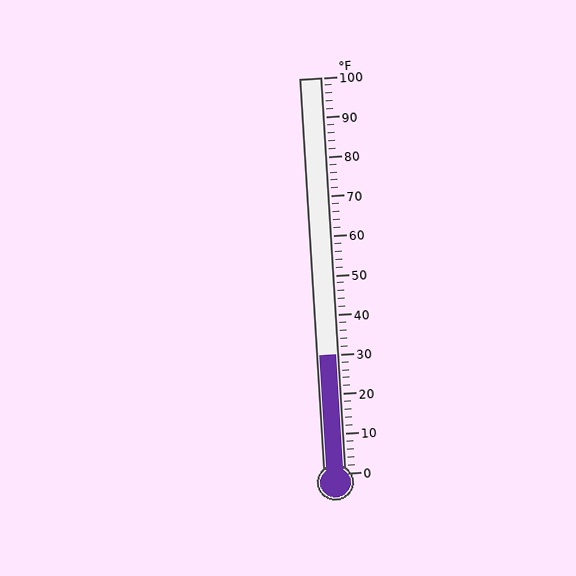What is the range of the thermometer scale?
The thermometer scale ranges from 0°F to 100°F.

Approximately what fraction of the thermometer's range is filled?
The thermometer is filled to approximately 30% of its range.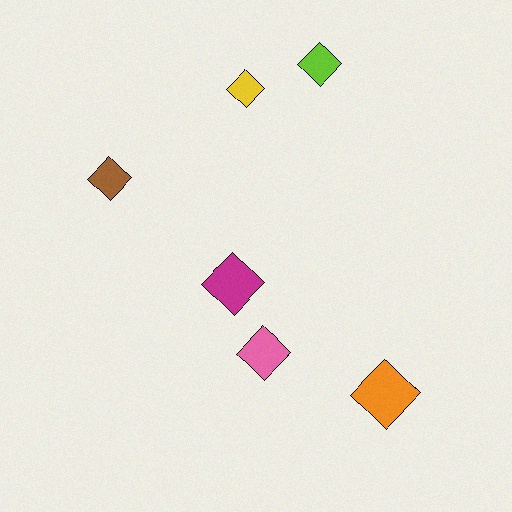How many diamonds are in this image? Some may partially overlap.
There are 6 diamonds.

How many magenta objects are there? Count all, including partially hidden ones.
There is 1 magenta object.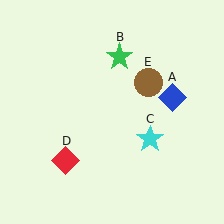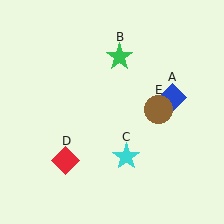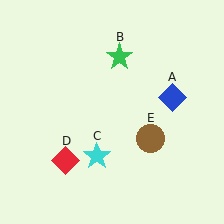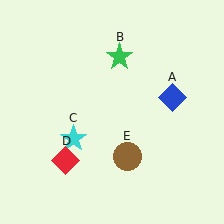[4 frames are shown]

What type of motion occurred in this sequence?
The cyan star (object C), brown circle (object E) rotated clockwise around the center of the scene.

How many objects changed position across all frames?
2 objects changed position: cyan star (object C), brown circle (object E).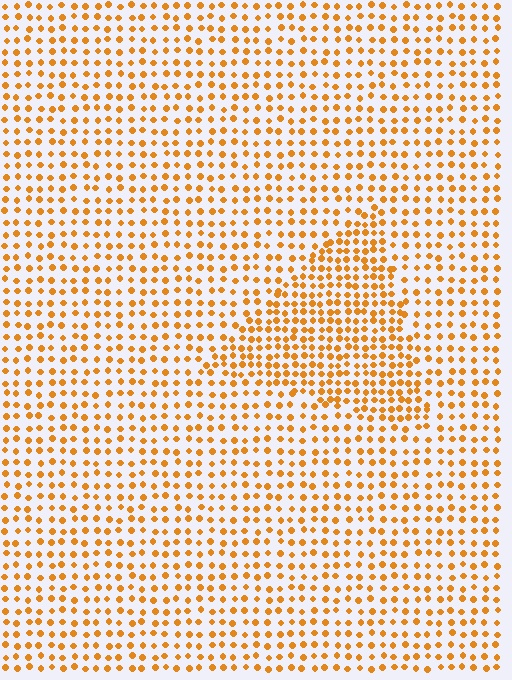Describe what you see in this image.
The image contains small orange elements arranged at two different densities. A triangle-shaped region is visible where the elements are more densely packed than the surrounding area.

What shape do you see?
I see a triangle.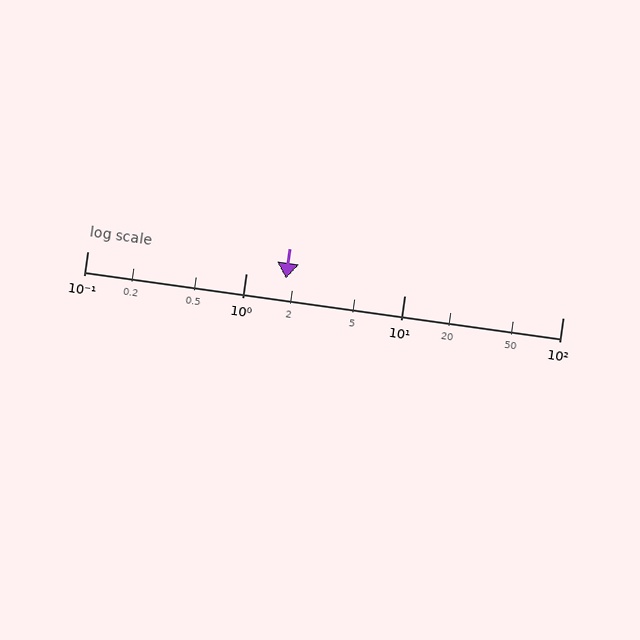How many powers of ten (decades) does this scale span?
The scale spans 3 decades, from 0.1 to 100.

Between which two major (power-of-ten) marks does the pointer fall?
The pointer is between 1 and 10.